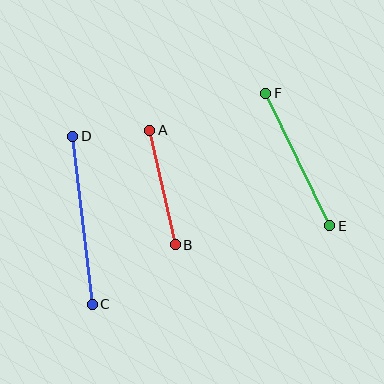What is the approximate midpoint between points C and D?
The midpoint is at approximately (82, 220) pixels.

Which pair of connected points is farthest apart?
Points C and D are farthest apart.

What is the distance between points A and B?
The distance is approximately 117 pixels.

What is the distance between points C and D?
The distance is approximately 169 pixels.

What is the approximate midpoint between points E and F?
The midpoint is at approximately (298, 160) pixels.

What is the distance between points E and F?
The distance is approximately 147 pixels.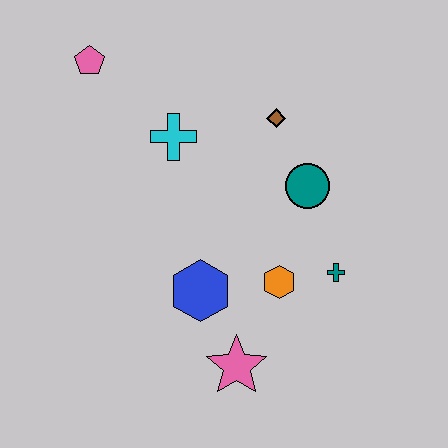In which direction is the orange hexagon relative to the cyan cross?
The orange hexagon is below the cyan cross.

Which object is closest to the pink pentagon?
The cyan cross is closest to the pink pentagon.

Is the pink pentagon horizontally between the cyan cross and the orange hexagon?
No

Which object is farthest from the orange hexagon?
The pink pentagon is farthest from the orange hexagon.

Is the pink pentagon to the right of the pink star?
No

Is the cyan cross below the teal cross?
No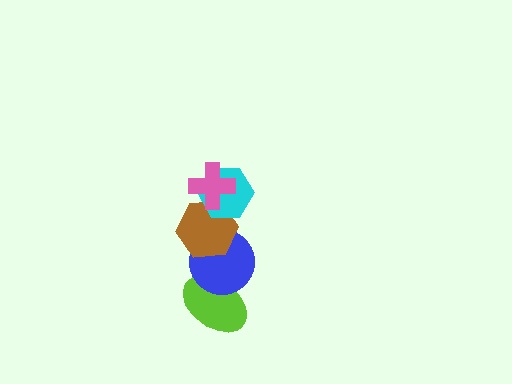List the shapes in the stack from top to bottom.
From top to bottom: the pink cross, the cyan hexagon, the brown hexagon, the blue circle, the lime ellipse.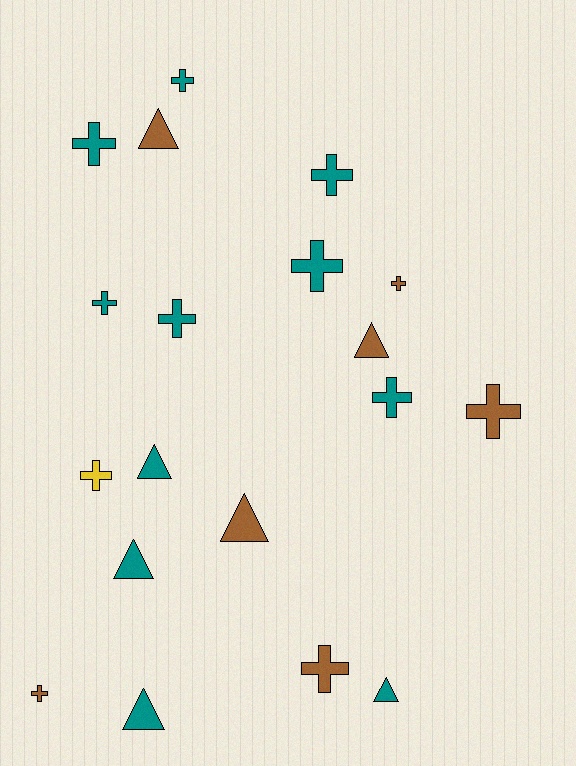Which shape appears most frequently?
Cross, with 12 objects.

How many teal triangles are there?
There are 4 teal triangles.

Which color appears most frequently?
Teal, with 11 objects.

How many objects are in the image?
There are 19 objects.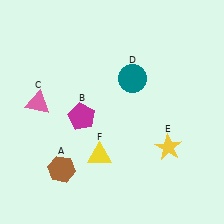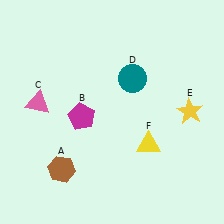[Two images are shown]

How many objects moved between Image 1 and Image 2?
2 objects moved between the two images.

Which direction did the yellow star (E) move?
The yellow star (E) moved up.